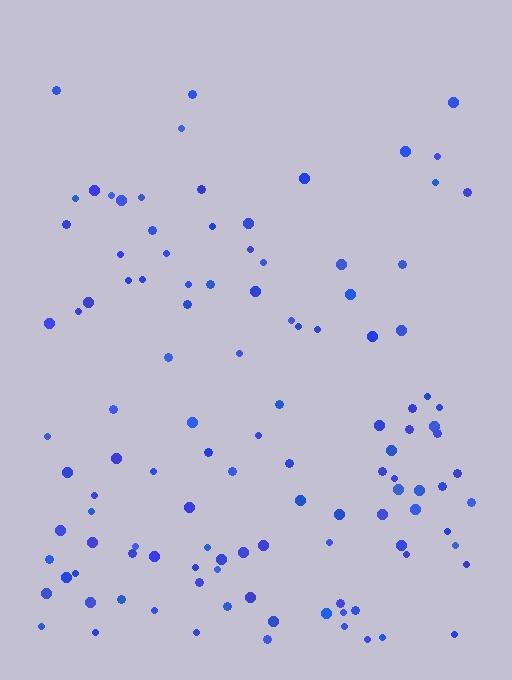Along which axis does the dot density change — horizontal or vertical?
Vertical.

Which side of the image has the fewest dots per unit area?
The top.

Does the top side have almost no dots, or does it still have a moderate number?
Still a moderate number, just noticeably fewer than the bottom.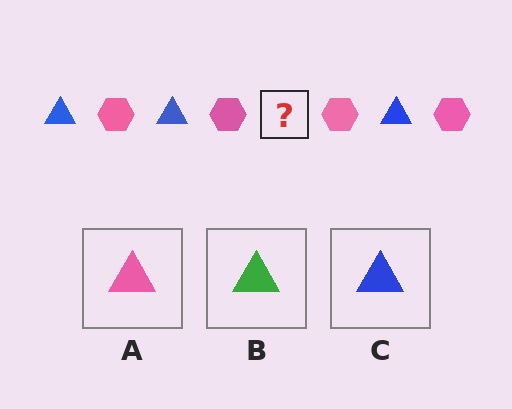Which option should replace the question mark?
Option C.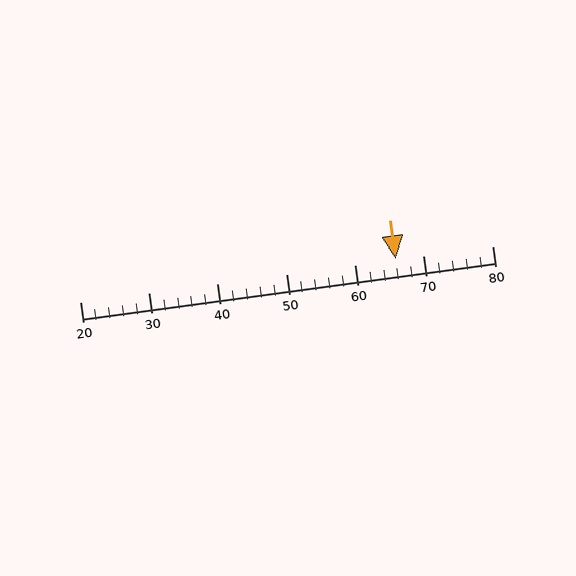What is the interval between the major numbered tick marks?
The major tick marks are spaced 10 units apart.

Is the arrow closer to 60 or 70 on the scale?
The arrow is closer to 70.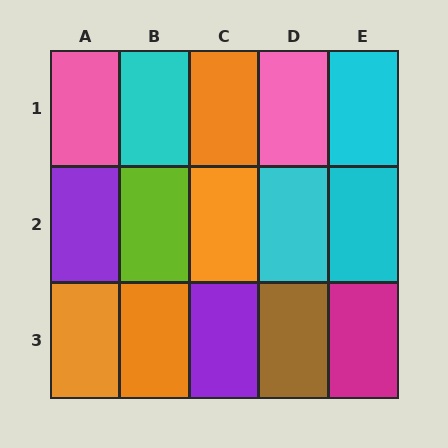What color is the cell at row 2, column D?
Cyan.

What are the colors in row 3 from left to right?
Orange, orange, purple, brown, magenta.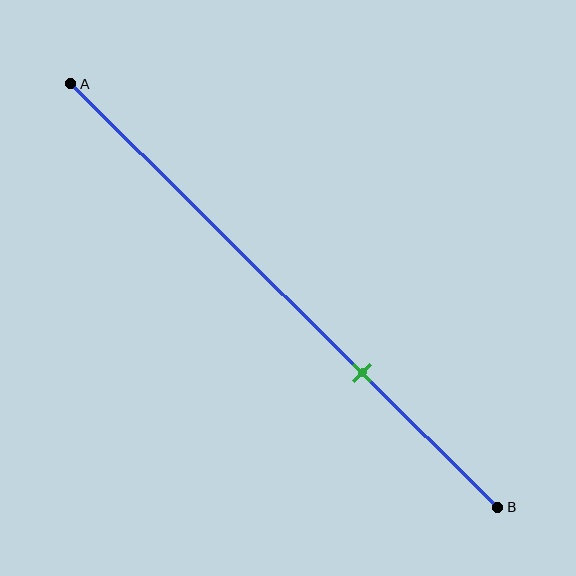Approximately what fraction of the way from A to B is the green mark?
The green mark is approximately 70% of the way from A to B.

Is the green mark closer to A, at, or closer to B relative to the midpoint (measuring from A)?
The green mark is closer to point B than the midpoint of segment AB.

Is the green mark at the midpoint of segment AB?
No, the mark is at about 70% from A, not at the 50% midpoint.